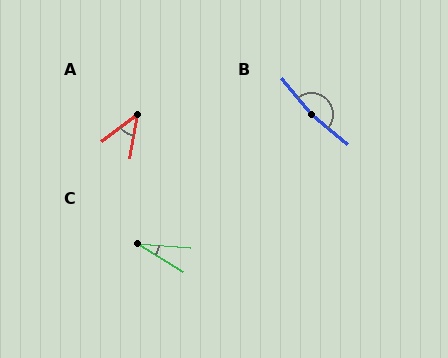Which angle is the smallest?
C, at approximately 27 degrees.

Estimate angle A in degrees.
Approximately 43 degrees.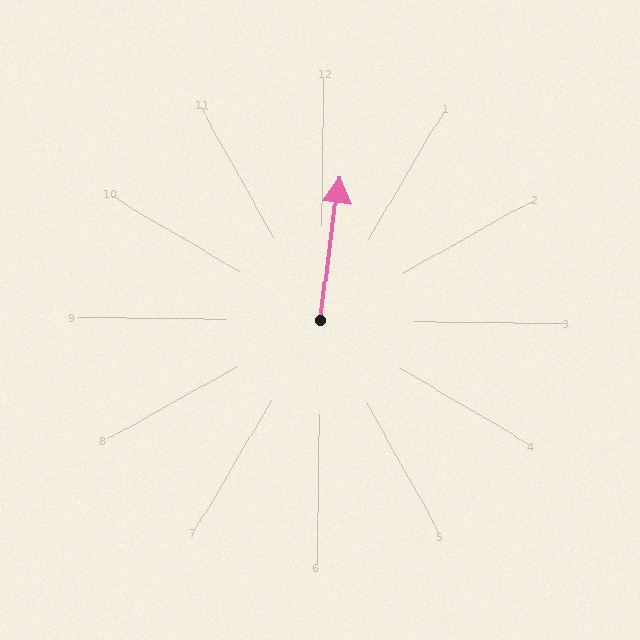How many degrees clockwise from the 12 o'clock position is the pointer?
Approximately 7 degrees.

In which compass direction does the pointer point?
North.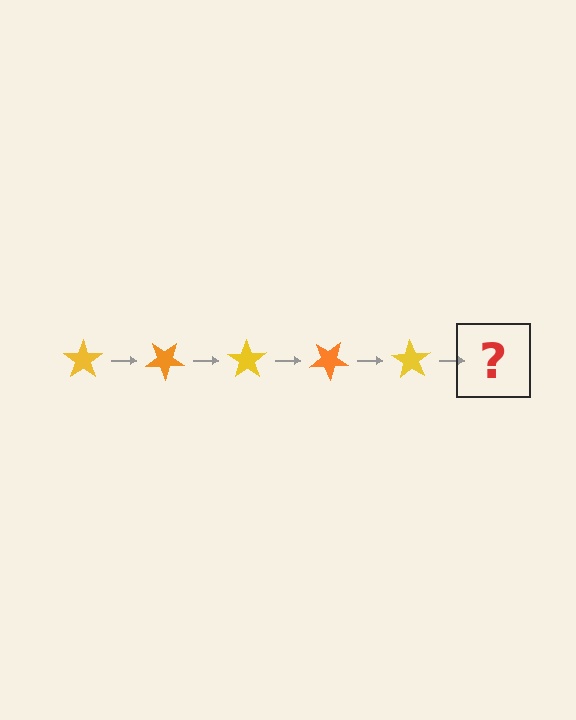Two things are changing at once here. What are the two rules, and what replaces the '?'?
The two rules are that it rotates 35 degrees each step and the color cycles through yellow and orange. The '?' should be an orange star, rotated 175 degrees from the start.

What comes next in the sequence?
The next element should be an orange star, rotated 175 degrees from the start.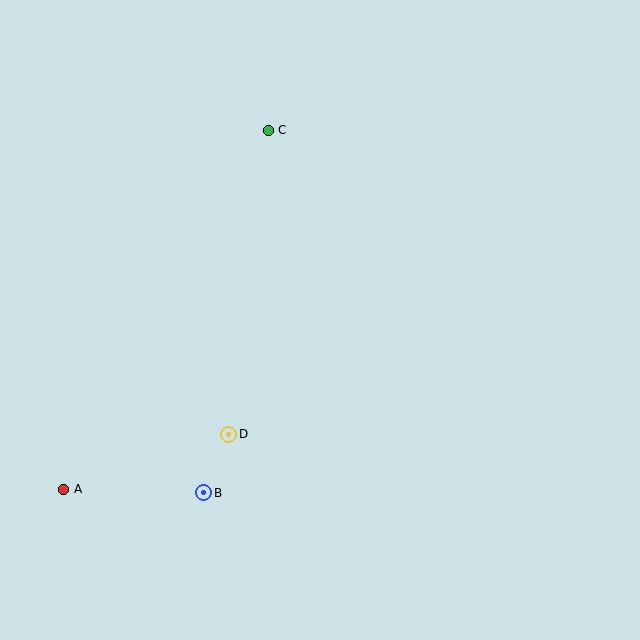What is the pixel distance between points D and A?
The distance between D and A is 174 pixels.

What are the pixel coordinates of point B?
Point B is at (204, 493).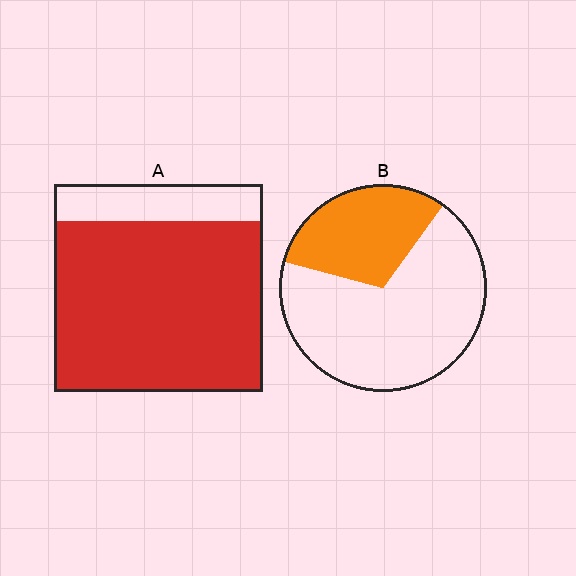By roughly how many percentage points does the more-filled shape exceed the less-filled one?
By roughly 50 percentage points (A over B).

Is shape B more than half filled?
No.